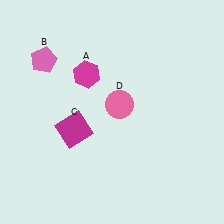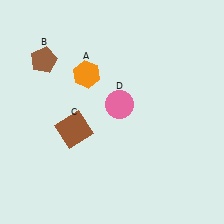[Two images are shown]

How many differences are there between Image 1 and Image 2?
There are 3 differences between the two images.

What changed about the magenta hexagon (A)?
In Image 1, A is magenta. In Image 2, it changed to orange.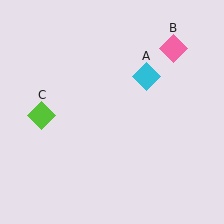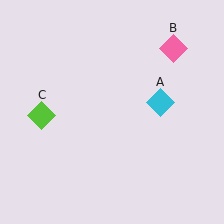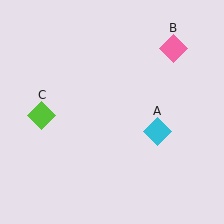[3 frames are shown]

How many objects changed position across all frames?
1 object changed position: cyan diamond (object A).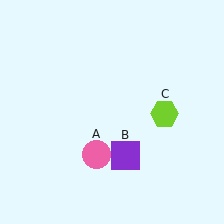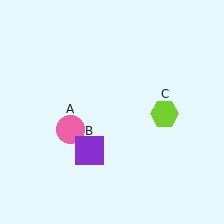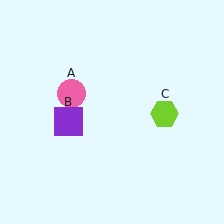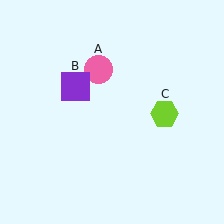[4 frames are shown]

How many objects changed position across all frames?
2 objects changed position: pink circle (object A), purple square (object B).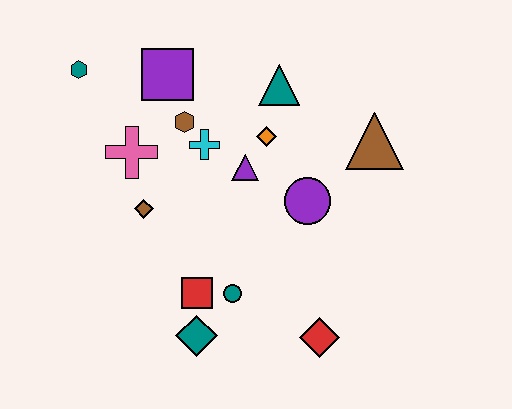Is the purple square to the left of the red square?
Yes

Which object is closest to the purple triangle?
The orange diamond is closest to the purple triangle.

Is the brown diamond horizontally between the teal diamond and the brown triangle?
No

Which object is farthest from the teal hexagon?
The red diamond is farthest from the teal hexagon.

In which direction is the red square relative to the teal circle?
The red square is to the left of the teal circle.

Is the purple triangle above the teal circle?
Yes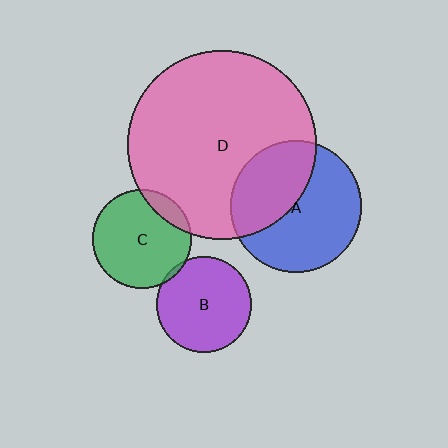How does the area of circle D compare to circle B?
Approximately 3.9 times.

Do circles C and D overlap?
Yes.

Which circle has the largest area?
Circle D (pink).